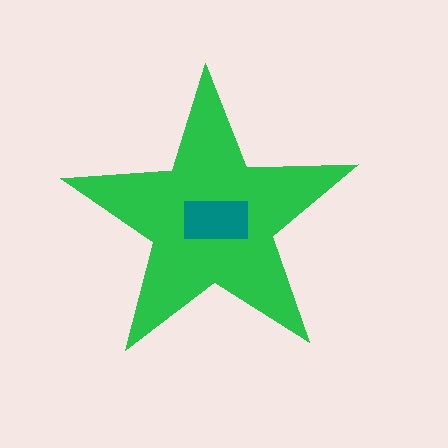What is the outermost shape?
The green star.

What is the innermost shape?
The teal rectangle.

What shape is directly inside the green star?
The teal rectangle.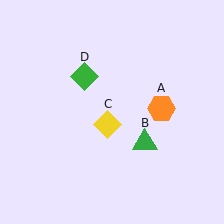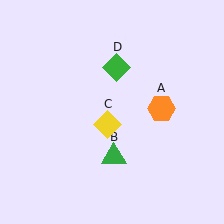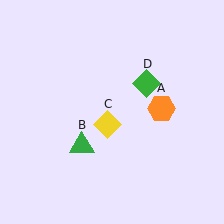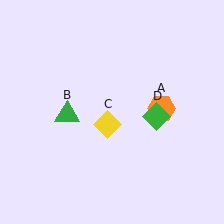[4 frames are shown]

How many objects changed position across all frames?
2 objects changed position: green triangle (object B), green diamond (object D).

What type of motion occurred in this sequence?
The green triangle (object B), green diamond (object D) rotated clockwise around the center of the scene.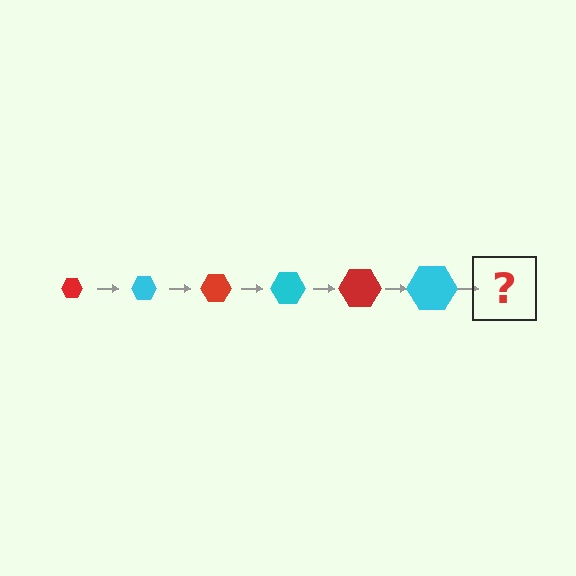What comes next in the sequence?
The next element should be a red hexagon, larger than the previous one.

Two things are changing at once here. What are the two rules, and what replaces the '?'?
The two rules are that the hexagon grows larger each step and the color cycles through red and cyan. The '?' should be a red hexagon, larger than the previous one.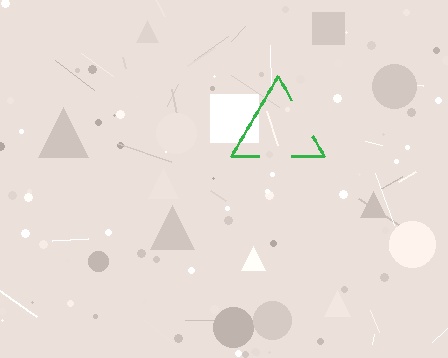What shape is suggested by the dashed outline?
The dashed outline suggests a triangle.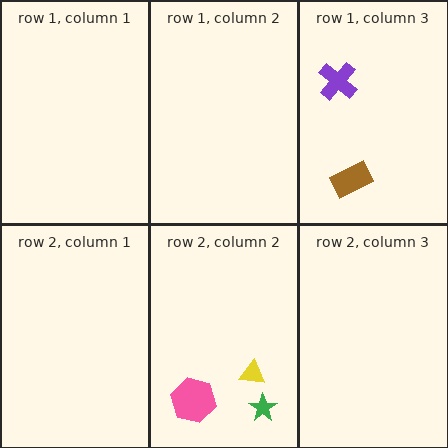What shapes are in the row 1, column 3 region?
The purple cross, the brown rectangle.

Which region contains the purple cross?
The row 1, column 3 region.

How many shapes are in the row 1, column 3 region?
2.